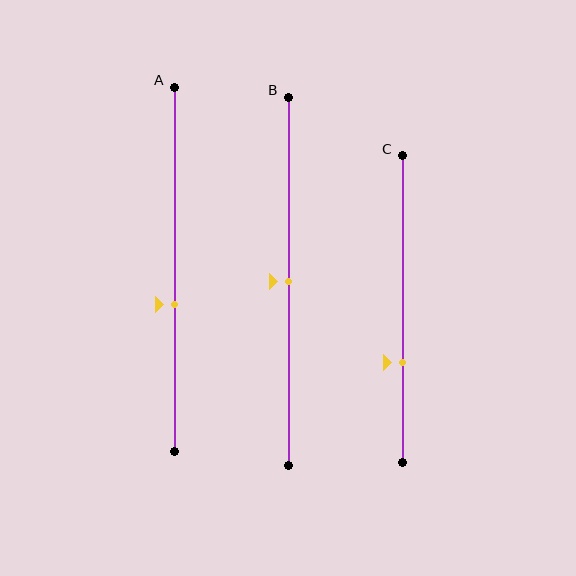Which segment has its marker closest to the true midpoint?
Segment B has its marker closest to the true midpoint.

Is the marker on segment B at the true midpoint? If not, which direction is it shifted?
Yes, the marker on segment B is at the true midpoint.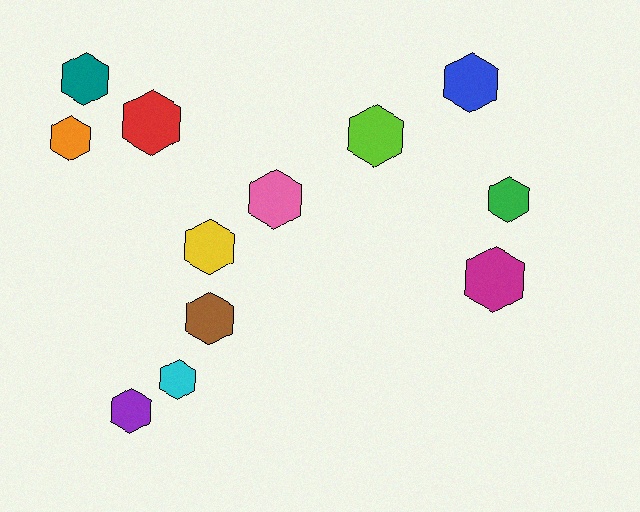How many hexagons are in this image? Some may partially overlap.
There are 12 hexagons.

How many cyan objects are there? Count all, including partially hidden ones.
There is 1 cyan object.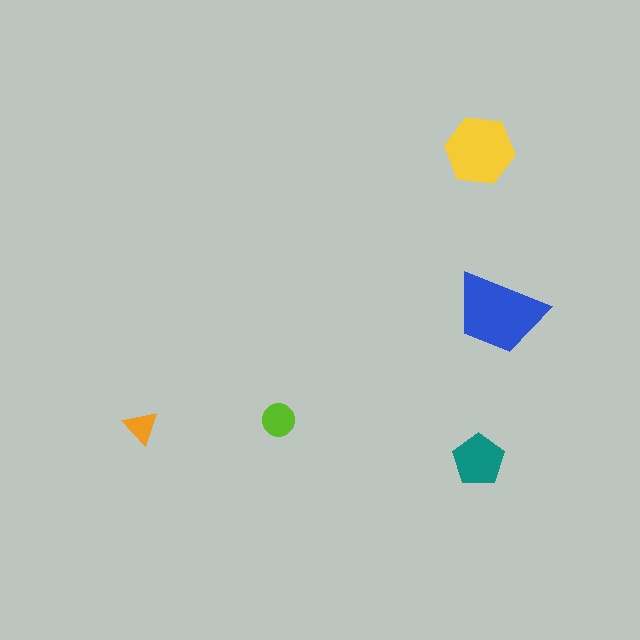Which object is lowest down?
The teal pentagon is bottommost.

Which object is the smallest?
The orange triangle.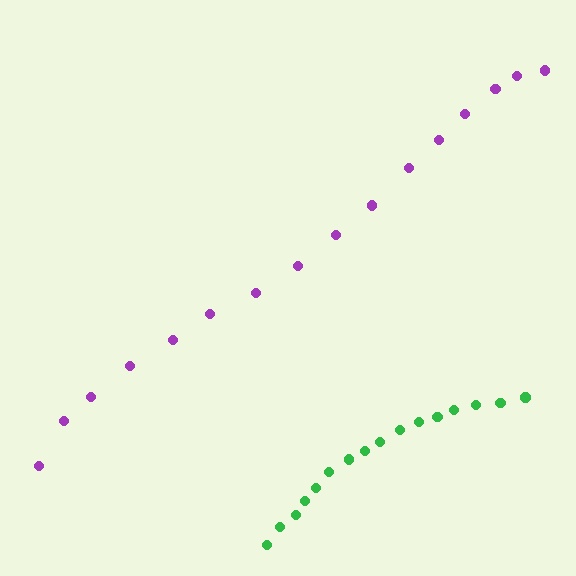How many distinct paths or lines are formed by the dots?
There are 2 distinct paths.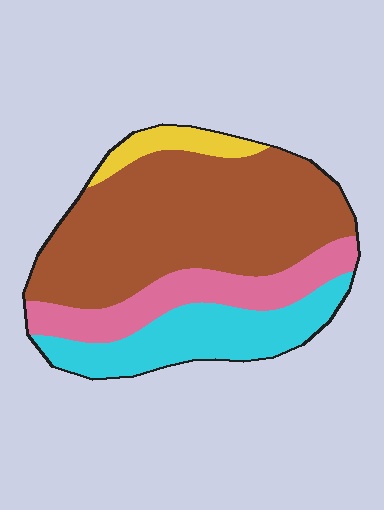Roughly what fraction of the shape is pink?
Pink takes up about one fifth (1/5) of the shape.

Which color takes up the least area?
Yellow, at roughly 5%.